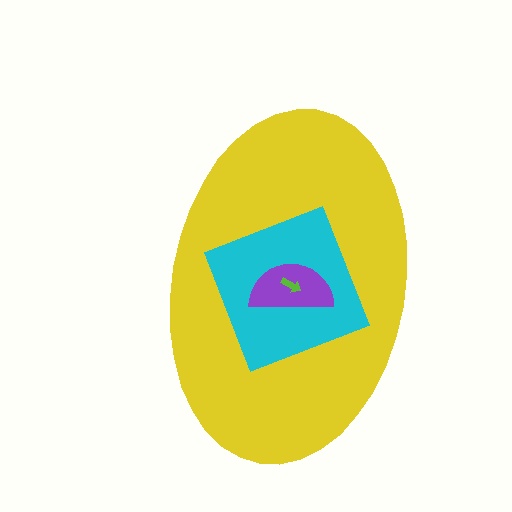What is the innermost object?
The lime arrow.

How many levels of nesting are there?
4.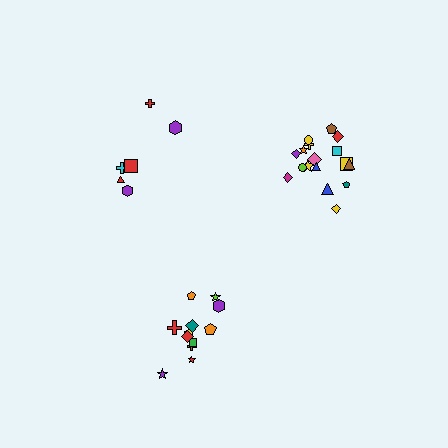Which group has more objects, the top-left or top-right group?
The top-right group.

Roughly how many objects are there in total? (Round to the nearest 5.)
Roughly 35 objects in total.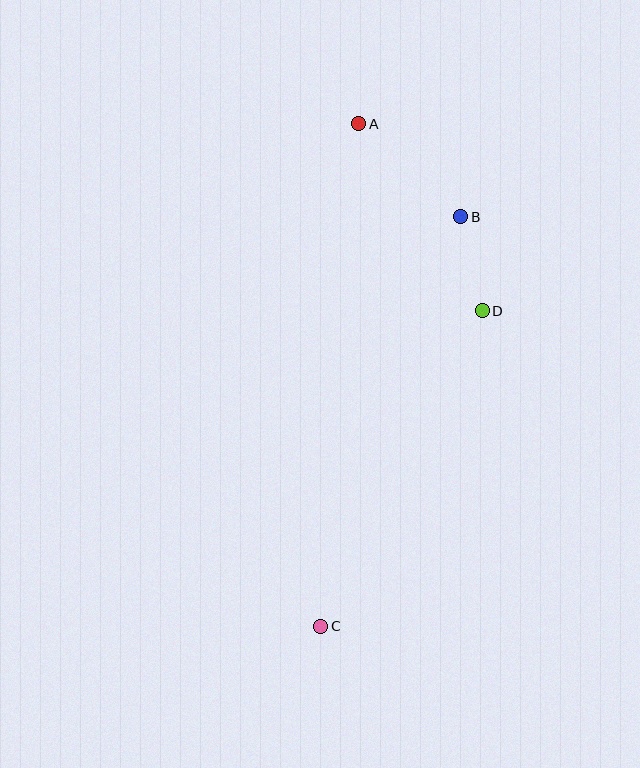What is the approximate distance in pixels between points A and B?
The distance between A and B is approximately 138 pixels.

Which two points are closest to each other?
Points B and D are closest to each other.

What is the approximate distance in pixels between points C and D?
The distance between C and D is approximately 354 pixels.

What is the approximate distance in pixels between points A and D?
The distance between A and D is approximately 224 pixels.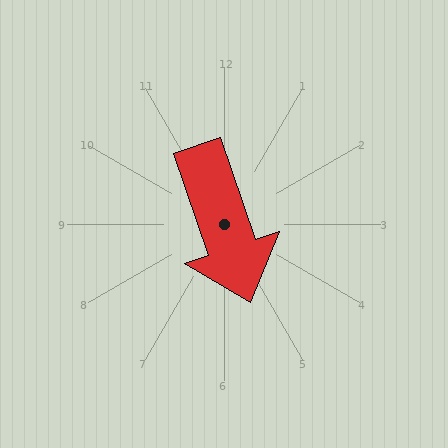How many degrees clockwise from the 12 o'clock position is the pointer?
Approximately 161 degrees.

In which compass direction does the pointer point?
South.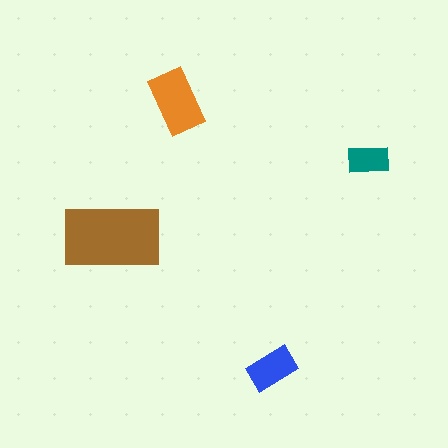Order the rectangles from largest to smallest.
the brown one, the orange one, the blue one, the teal one.